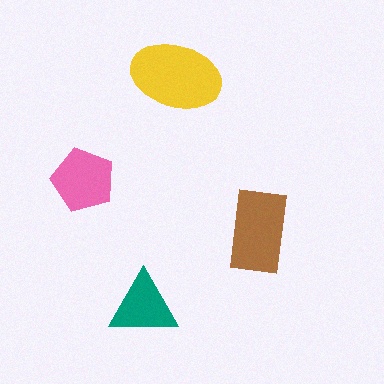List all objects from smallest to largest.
The teal triangle, the pink pentagon, the brown rectangle, the yellow ellipse.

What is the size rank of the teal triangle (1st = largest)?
4th.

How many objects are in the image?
There are 4 objects in the image.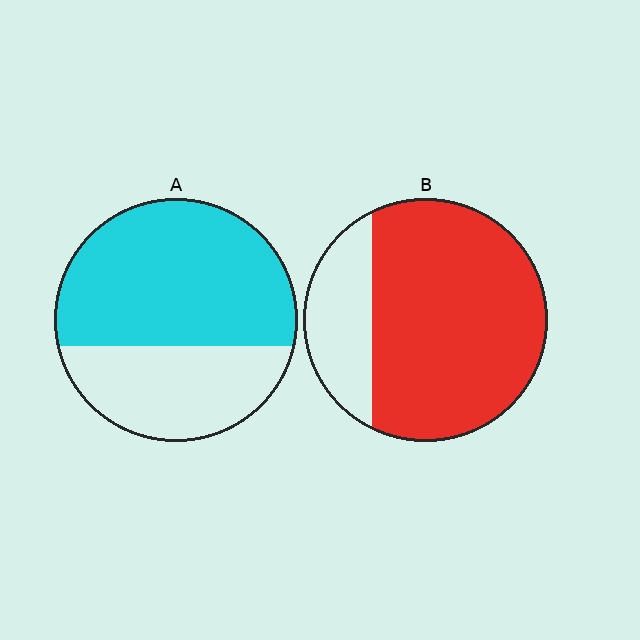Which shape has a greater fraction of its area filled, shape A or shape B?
Shape B.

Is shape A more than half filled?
Yes.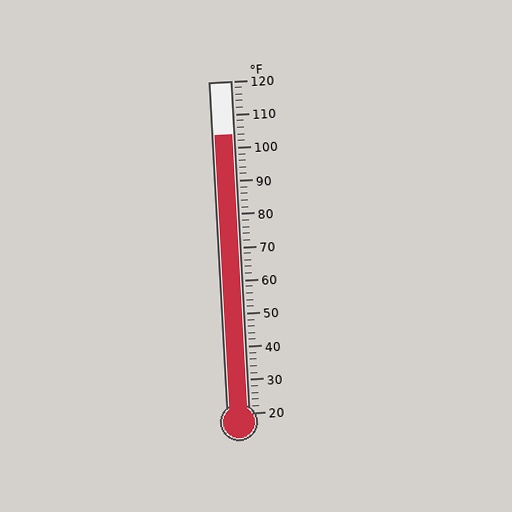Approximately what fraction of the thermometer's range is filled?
The thermometer is filled to approximately 85% of its range.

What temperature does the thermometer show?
The thermometer shows approximately 104°F.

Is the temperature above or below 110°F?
The temperature is below 110°F.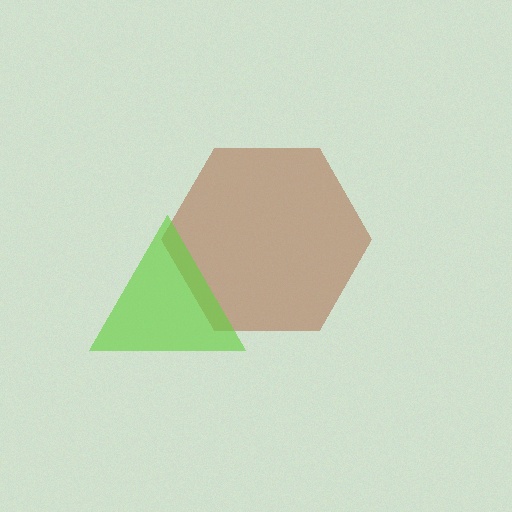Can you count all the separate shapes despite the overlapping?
Yes, there are 2 separate shapes.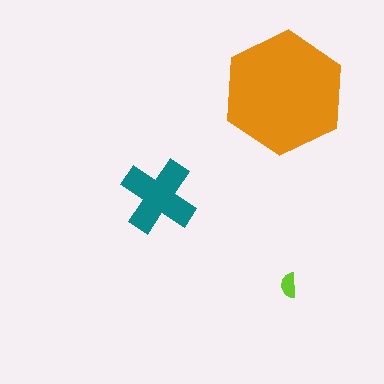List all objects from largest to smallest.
The orange hexagon, the teal cross, the lime semicircle.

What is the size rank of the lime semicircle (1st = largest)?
3rd.